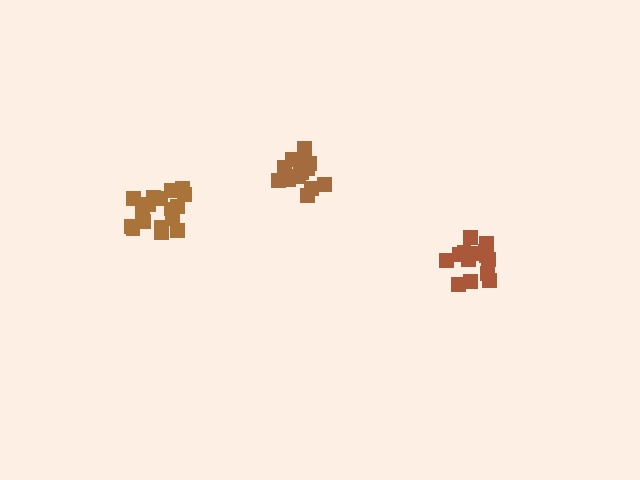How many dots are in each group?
Group 1: 14 dots, Group 2: 15 dots, Group 3: 17 dots (46 total).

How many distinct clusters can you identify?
There are 3 distinct clusters.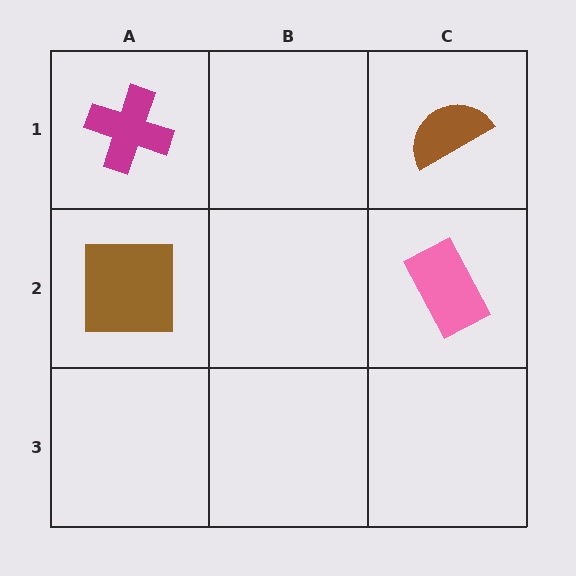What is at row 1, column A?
A magenta cross.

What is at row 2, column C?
A pink rectangle.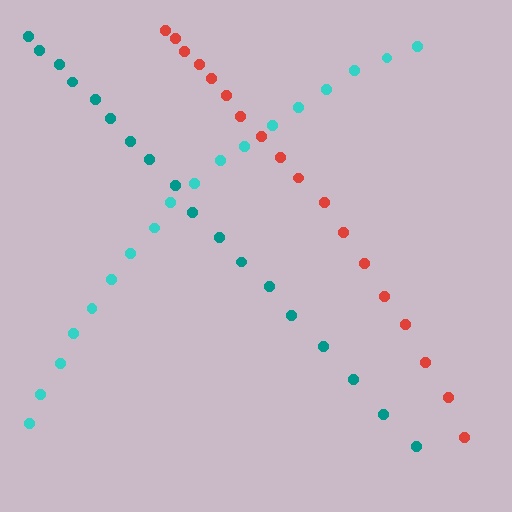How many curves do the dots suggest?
There are 3 distinct paths.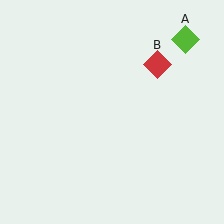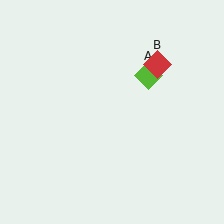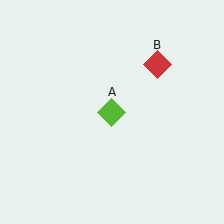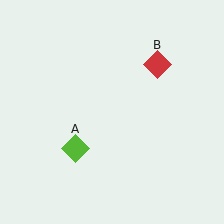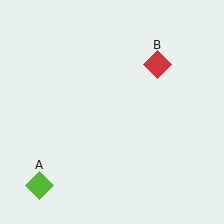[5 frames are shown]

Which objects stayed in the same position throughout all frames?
Red diamond (object B) remained stationary.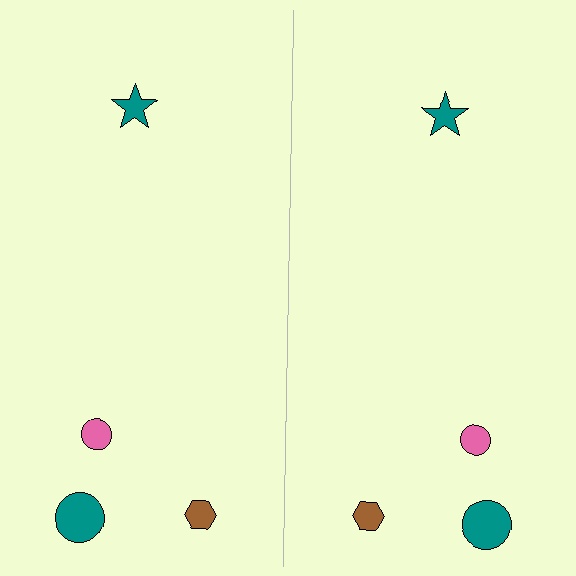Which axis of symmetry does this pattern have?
The pattern has a vertical axis of symmetry running through the center of the image.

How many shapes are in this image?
There are 8 shapes in this image.